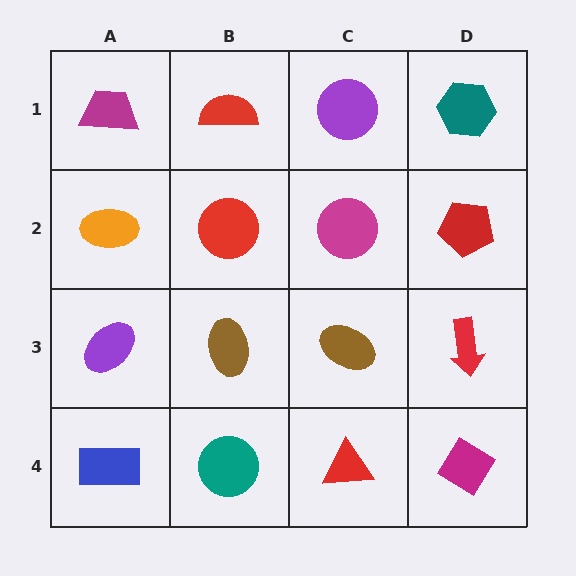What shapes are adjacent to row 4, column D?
A red arrow (row 3, column D), a red triangle (row 4, column C).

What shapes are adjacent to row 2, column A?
A magenta trapezoid (row 1, column A), a purple ellipse (row 3, column A), a red circle (row 2, column B).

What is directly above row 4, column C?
A brown ellipse.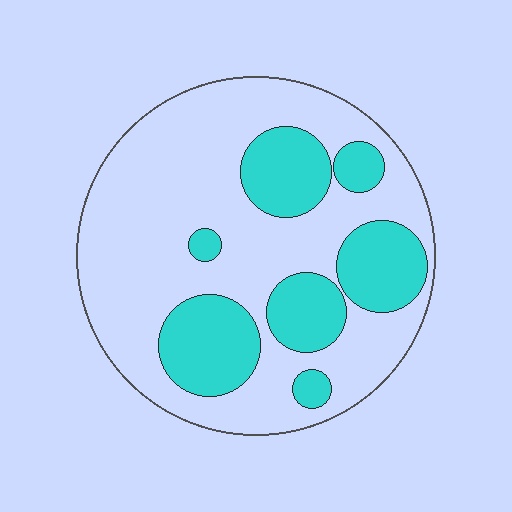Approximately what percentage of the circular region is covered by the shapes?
Approximately 30%.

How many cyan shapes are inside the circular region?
7.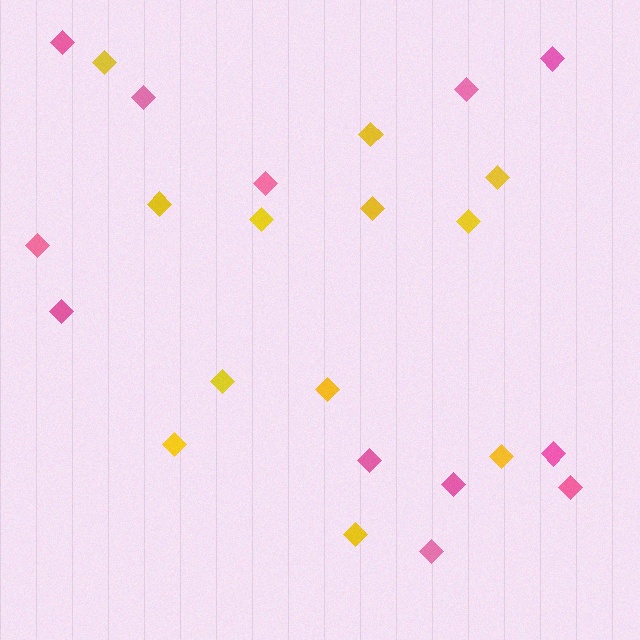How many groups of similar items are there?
There are 2 groups: one group of yellow diamonds (12) and one group of pink diamonds (12).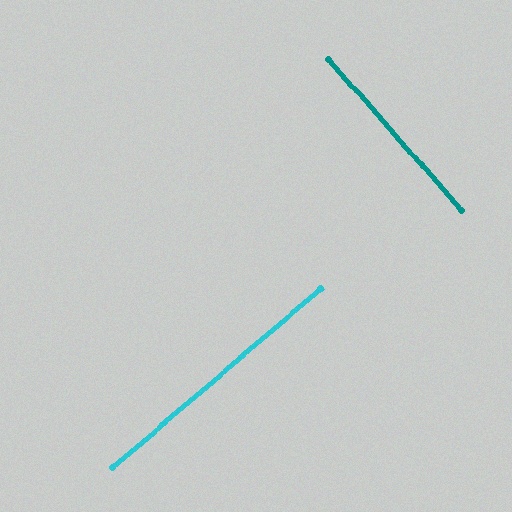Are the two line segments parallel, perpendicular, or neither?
Perpendicular — they meet at approximately 89°.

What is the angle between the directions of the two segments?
Approximately 89 degrees.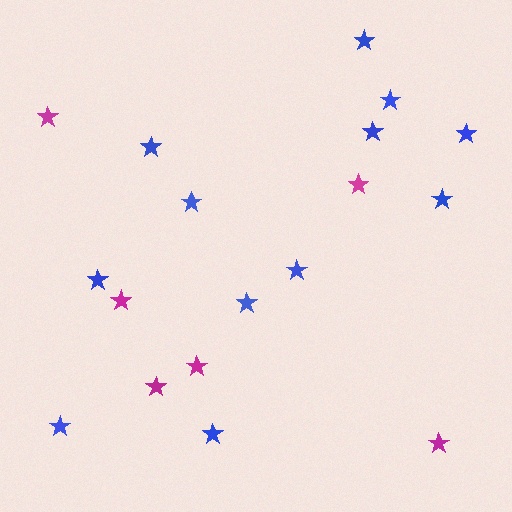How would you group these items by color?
There are 2 groups: one group of magenta stars (6) and one group of blue stars (12).